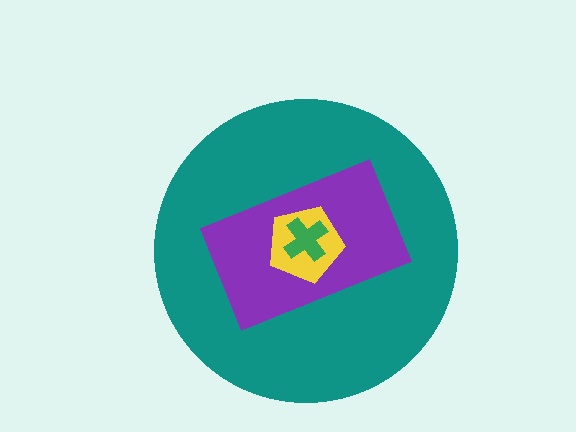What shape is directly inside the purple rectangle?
The yellow pentagon.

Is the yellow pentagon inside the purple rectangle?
Yes.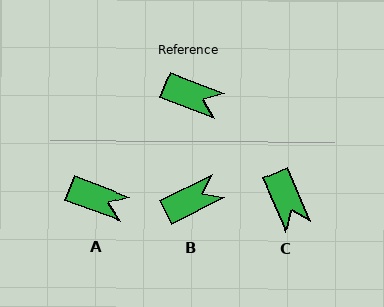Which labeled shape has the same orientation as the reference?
A.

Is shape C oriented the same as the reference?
No, it is off by about 46 degrees.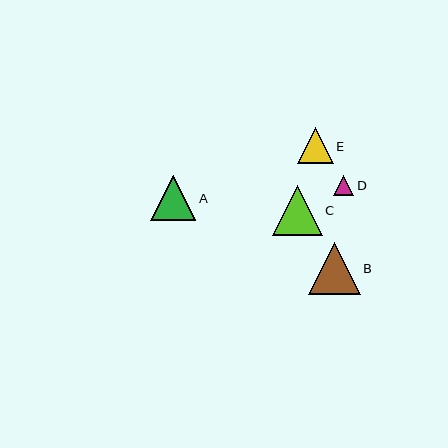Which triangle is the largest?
Triangle B is the largest with a size of approximately 52 pixels.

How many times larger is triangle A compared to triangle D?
Triangle A is approximately 2.2 times the size of triangle D.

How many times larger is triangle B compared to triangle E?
Triangle B is approximately 1.5 times the size of triangle E.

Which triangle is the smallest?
Triangle D is the smallest with a size of approximately 20 pixels.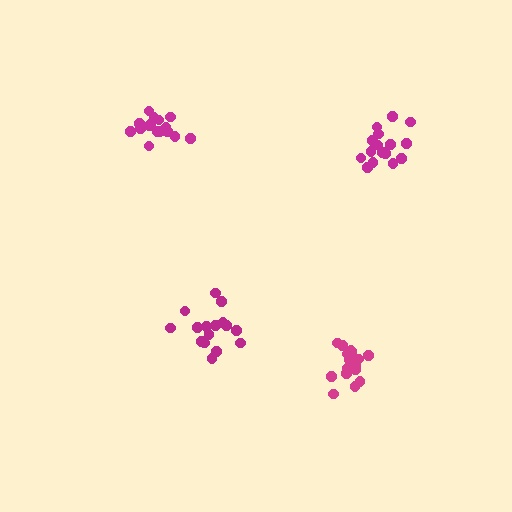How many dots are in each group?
Group 1: 16 dots, Group 2: 17 dots, Group 3: 17 dots, Group 4: 18 dots (68 total).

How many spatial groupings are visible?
There are 4 spatial groupings.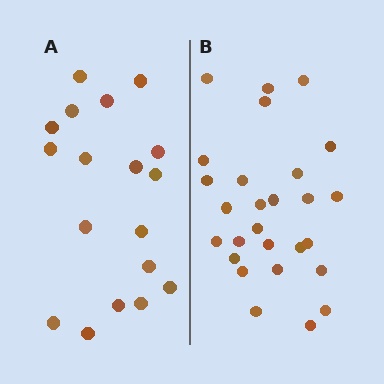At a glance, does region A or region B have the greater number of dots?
Region B (the right region) has more dots.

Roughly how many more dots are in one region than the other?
Region B has roughly 8 or so more dots than region A.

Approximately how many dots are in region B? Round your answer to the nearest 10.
About 30 dots. (The exact count is 27, which rounds to 30.)